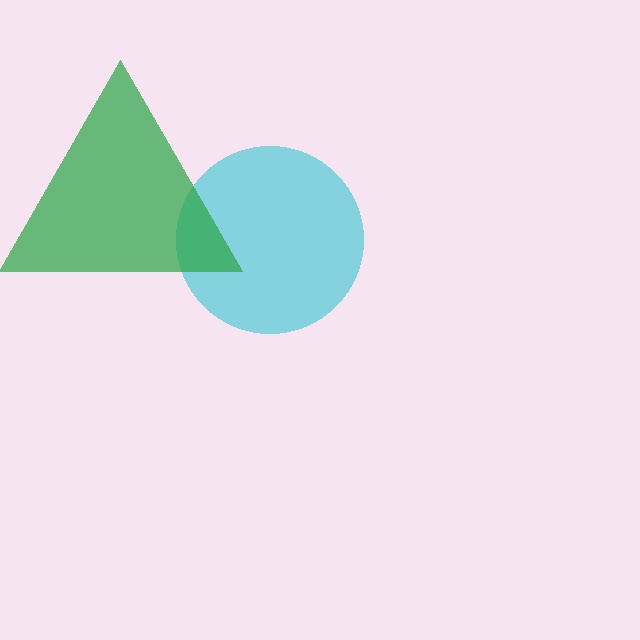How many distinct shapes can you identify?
There are 2 distinct shapes: a cyan circle, a green triangle.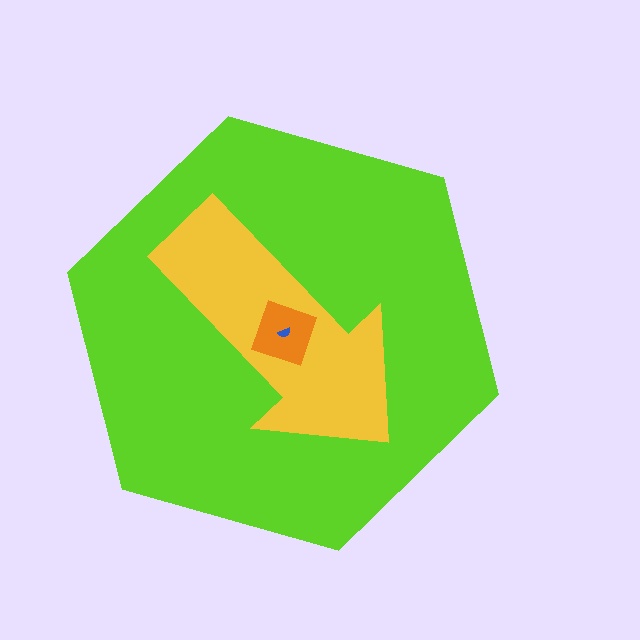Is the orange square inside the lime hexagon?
Yes.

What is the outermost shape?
The lime hexagon.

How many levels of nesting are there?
4.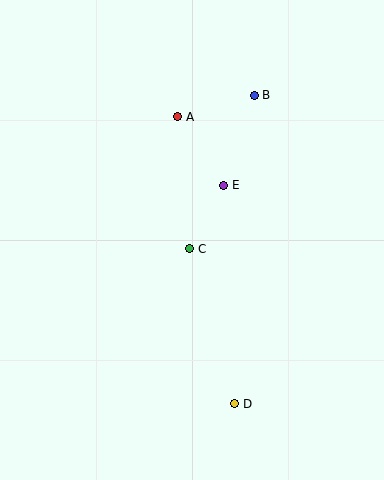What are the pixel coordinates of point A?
Point A is at (177, 117).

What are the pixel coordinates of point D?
Point D is at (235, 404).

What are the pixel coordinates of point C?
Point C is at (190, 249).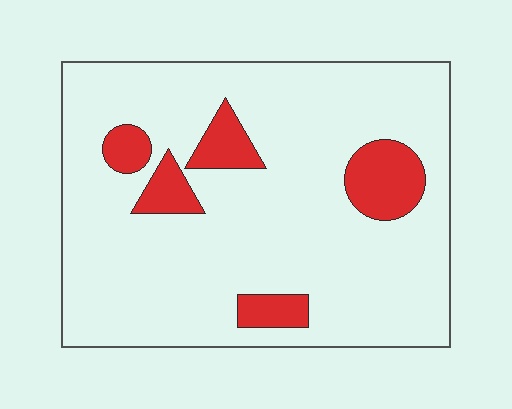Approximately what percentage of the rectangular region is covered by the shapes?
Approximately 15%.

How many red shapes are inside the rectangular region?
5.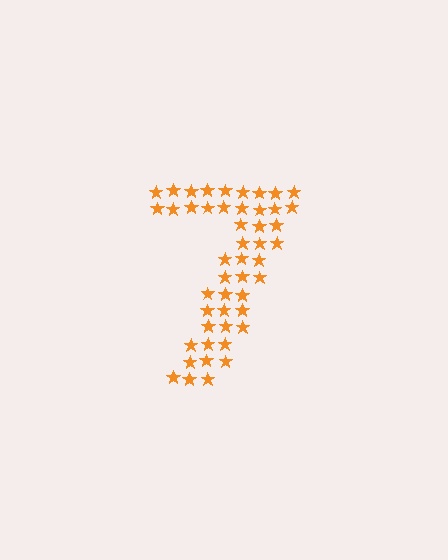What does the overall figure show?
The overall figure shows the digit 7.